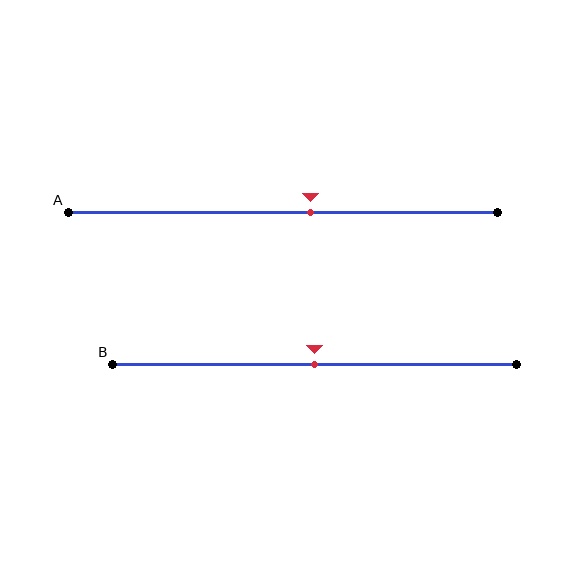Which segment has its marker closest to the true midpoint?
Segment B has its marker closest to the true midpoint.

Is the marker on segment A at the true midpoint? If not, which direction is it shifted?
No, the marker on segment A is shifted to the right by about 7% of the segment length.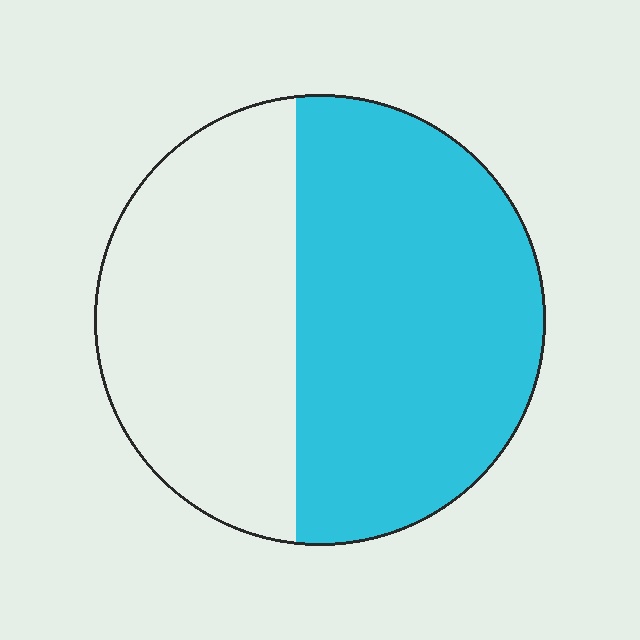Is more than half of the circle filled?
Yes.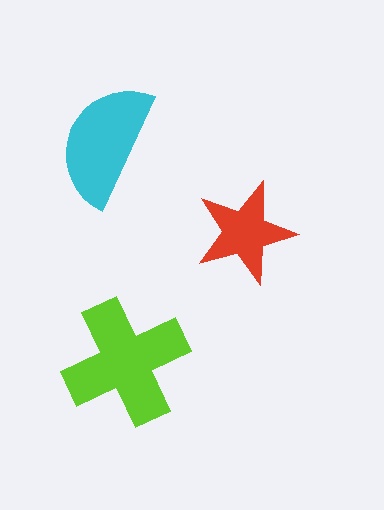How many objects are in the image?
There are 3 objects in the image.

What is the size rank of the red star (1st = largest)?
3rd.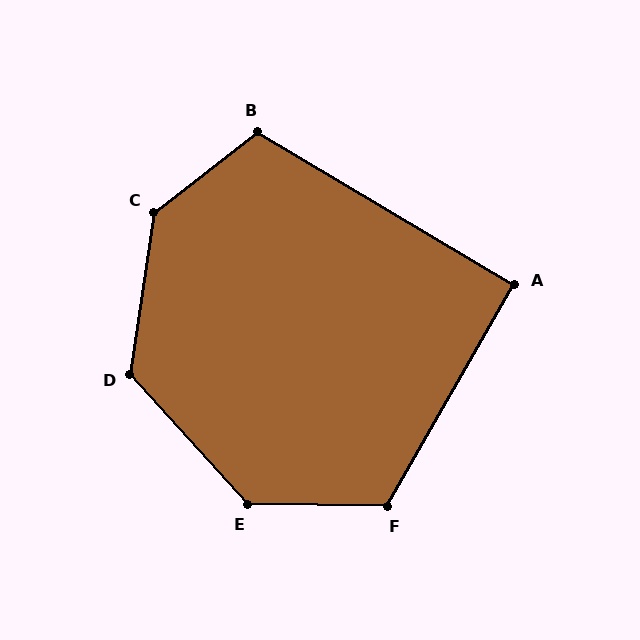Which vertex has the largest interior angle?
C, at approximately 136 degrees.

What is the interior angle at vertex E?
Approximately 133 degrees (obtuse).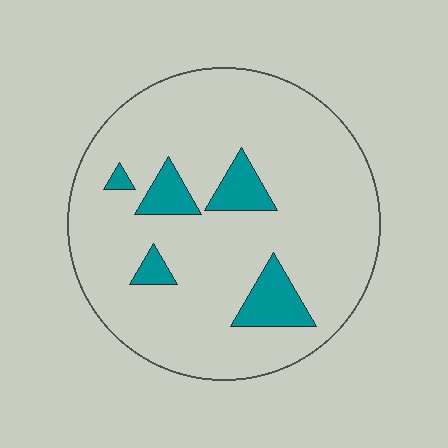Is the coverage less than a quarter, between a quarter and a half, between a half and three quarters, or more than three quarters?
Less than a quarter.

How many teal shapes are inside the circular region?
5.